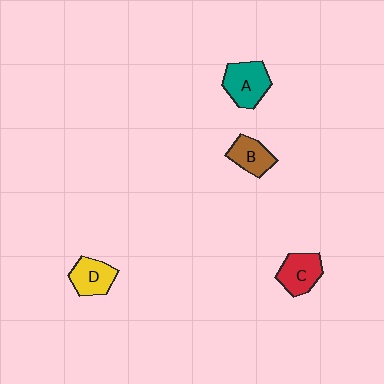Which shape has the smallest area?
Shape B (brown).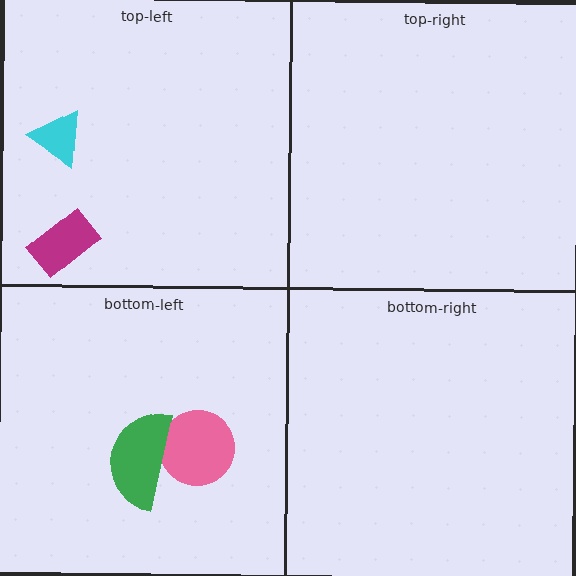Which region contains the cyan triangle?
The top-left region.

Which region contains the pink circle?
The bottom-left region.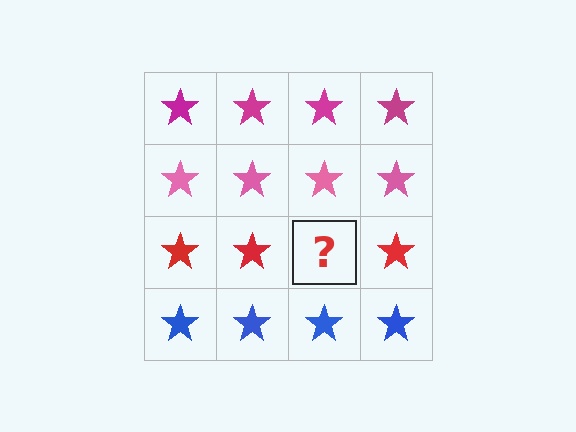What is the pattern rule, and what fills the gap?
The rule is that each row has a consistent color. The gap should be filled with a red star.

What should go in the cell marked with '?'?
The missing cell should contain a red star.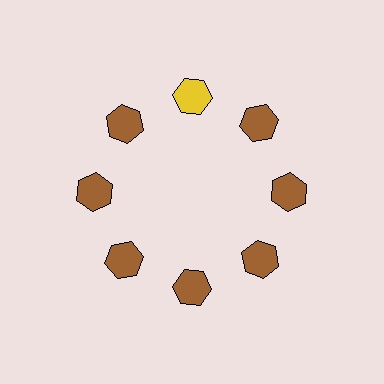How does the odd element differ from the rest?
It has a different color: yellow instead of brown.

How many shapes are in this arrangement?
There are 8 shapes arranged in a ring pattern.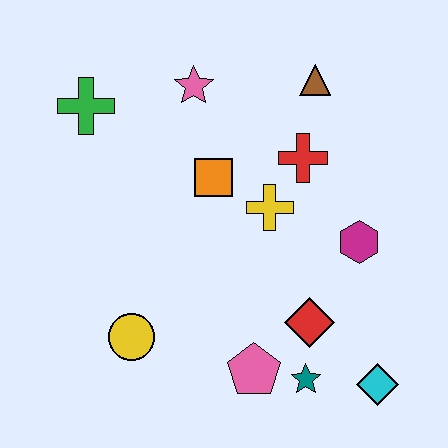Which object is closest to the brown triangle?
The red cross is closest to the brown triangle.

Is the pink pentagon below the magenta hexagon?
Yes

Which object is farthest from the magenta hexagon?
The green cross is farthest from the magenta hexagon.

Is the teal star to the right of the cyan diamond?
No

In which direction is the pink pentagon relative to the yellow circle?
The pink pentagon is to the right of the yellow circle.